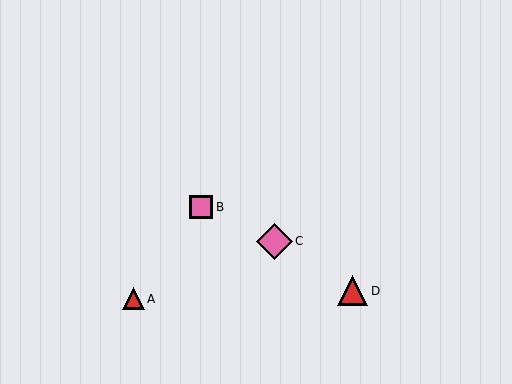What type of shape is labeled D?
Shape D is a red triangle.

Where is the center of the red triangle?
The center of the red triangle is at (352, 291).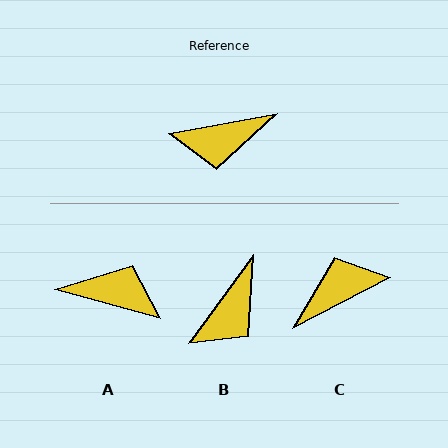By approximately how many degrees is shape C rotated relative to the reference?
Approximately 163 degrees clockwise.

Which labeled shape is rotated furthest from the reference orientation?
C, about 163 degrees away.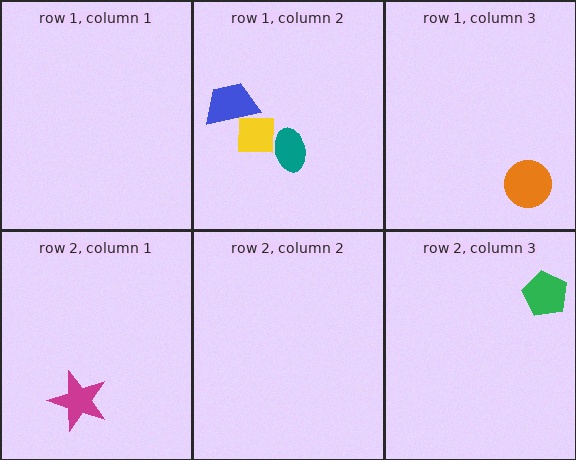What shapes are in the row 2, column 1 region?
The magenta star.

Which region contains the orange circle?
The row 1, column 3 region.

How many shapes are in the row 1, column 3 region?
1.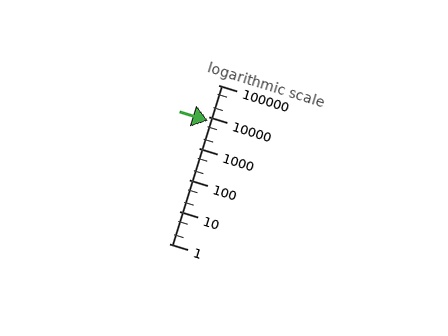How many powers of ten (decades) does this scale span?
The scale spans 5 decades, from 1 to 100000.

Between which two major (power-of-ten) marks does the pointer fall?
The pointer is between 1000 and 10000.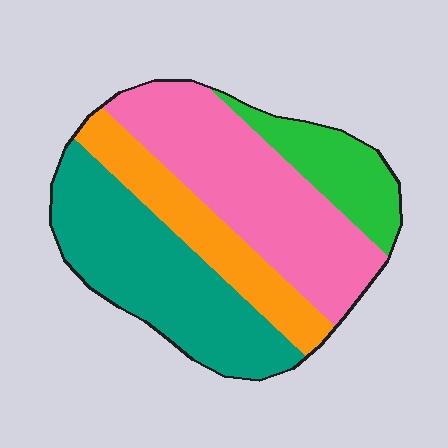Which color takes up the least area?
Green, at roughly 15%.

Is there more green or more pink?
Pink.